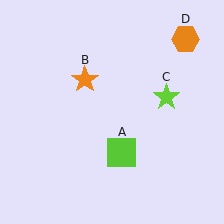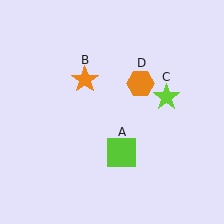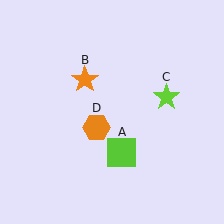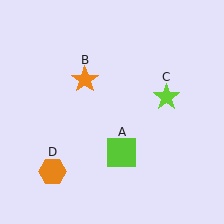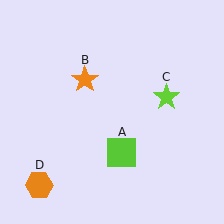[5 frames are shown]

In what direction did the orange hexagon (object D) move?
The orange hexagon (object D) moved down and to the left.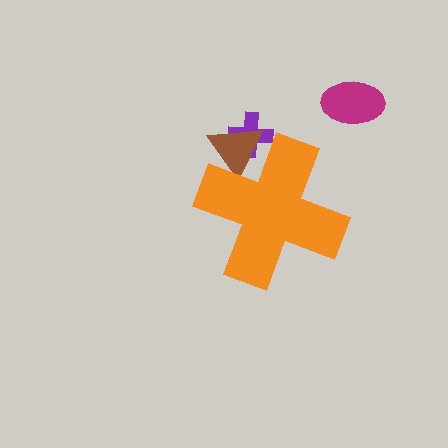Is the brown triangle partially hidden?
Yes, the brown triangle is partially hidden behind the orange cross.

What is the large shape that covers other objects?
An orange cross.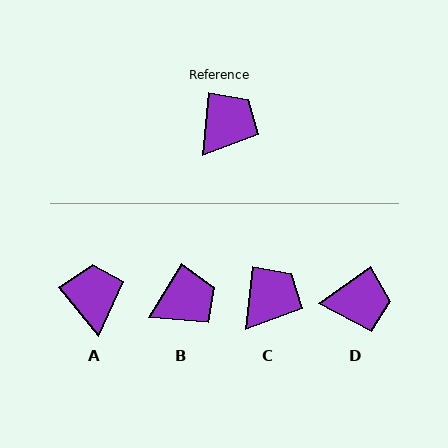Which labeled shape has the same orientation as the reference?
C.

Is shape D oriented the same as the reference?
No, it is off by about 49 degrees.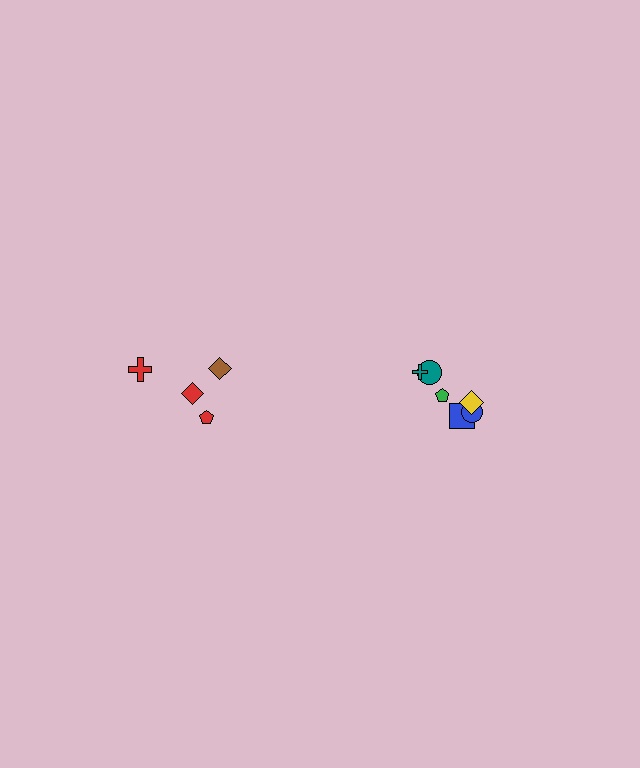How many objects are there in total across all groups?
There are 10 objects.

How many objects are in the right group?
There are 6 objects.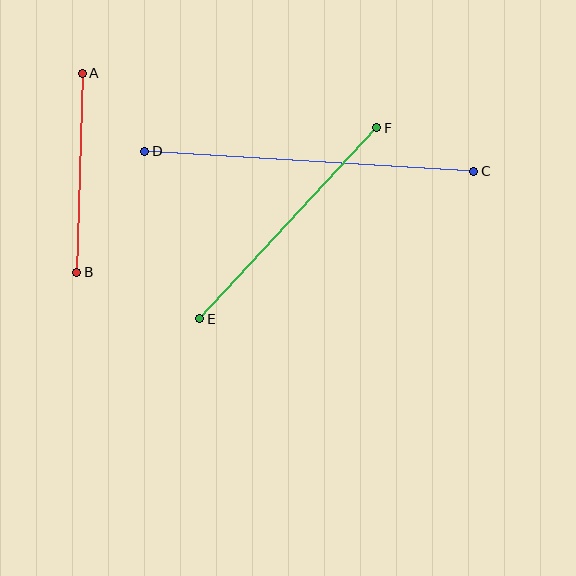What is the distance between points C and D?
The distance is approximately 329 pixels.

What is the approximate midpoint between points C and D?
The midpoint is at approximately (309, 161) pixels.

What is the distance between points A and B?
The distance is approximately 199 pixels.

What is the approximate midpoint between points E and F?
The midpoint is at approximately (288, 223) pixels.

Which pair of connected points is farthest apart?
Points C and D are farthest apart.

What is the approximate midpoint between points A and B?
The midpoint is at approximately (80, 173) pixels.